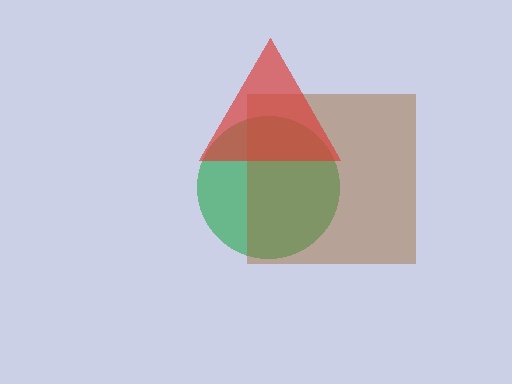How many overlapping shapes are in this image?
There are 3 overlapping shapes in the image.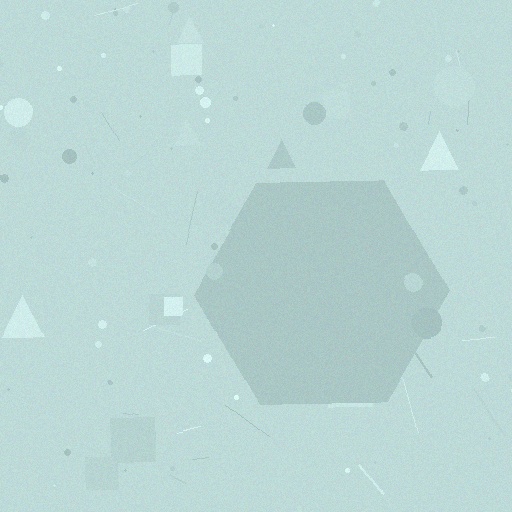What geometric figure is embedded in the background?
A hexagon is embedded in the background.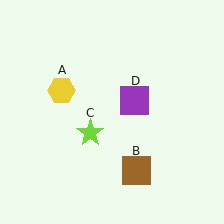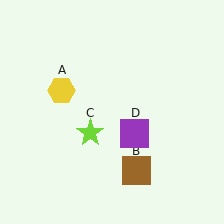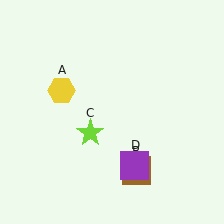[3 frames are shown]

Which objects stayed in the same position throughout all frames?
Yellow hexagon (object A) and brown square (object B) and lime star (object C) remained stationary.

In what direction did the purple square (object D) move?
The purple square (object D) moved down.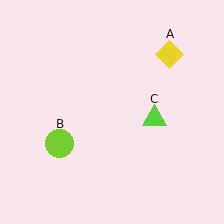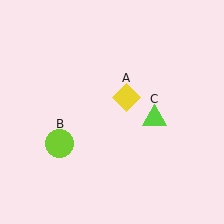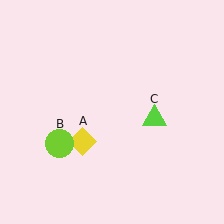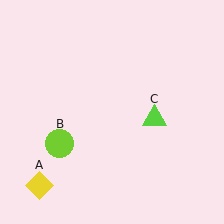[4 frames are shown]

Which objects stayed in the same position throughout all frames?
Lime circle (object B) and lime triangle (object C) remained stationary.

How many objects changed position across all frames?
1 object changed position: yellow diamond (object A).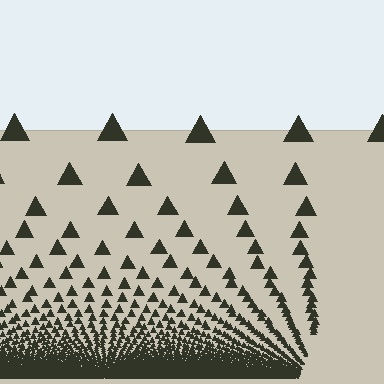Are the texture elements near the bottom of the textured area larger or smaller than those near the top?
Smaller. The gradient is inverted — elements near the bottom are smaller and denser.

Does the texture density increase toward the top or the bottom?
Density increases toward the bottom.